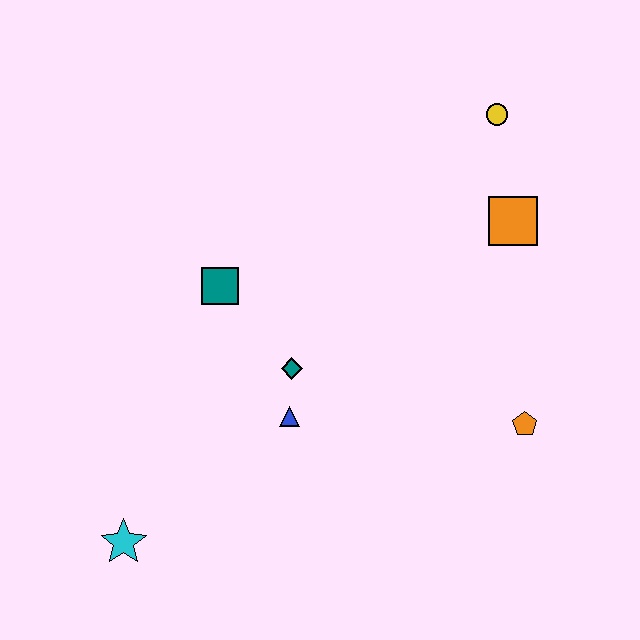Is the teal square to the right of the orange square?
No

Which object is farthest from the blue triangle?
The yellow circle is farthest from the blue triangle.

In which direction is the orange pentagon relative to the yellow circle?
The orange pentagon is below the yellow circle.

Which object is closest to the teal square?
The teal diamond is closest to the teal square.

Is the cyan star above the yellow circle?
No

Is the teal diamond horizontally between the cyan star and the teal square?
No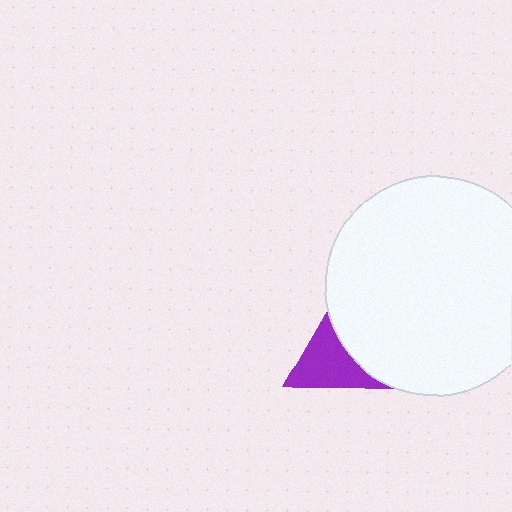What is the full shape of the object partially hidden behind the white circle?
The partially hidden object is a purple triangle.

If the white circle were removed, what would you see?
You would see the complete purple triangle.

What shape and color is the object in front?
The object in front is a white circle.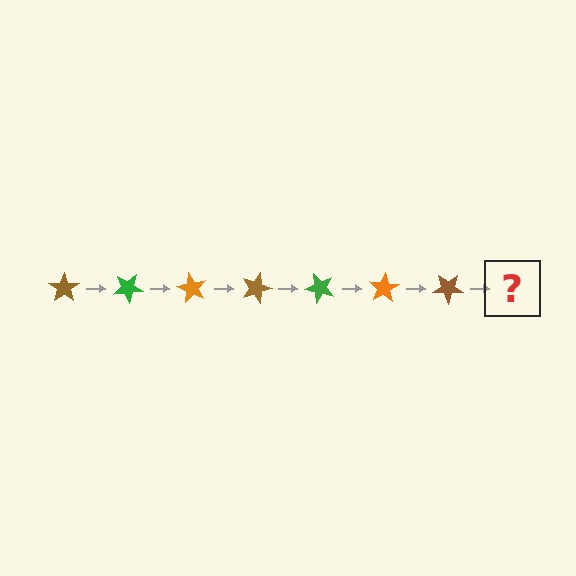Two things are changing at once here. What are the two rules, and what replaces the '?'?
The two rules are that it rotates 30 degrees each step and the color cycles through brown, green, and orange. The '?' should be a green star, rotated 210 degrees from the start.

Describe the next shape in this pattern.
It should be a green star, rotated 210 degrees from the start.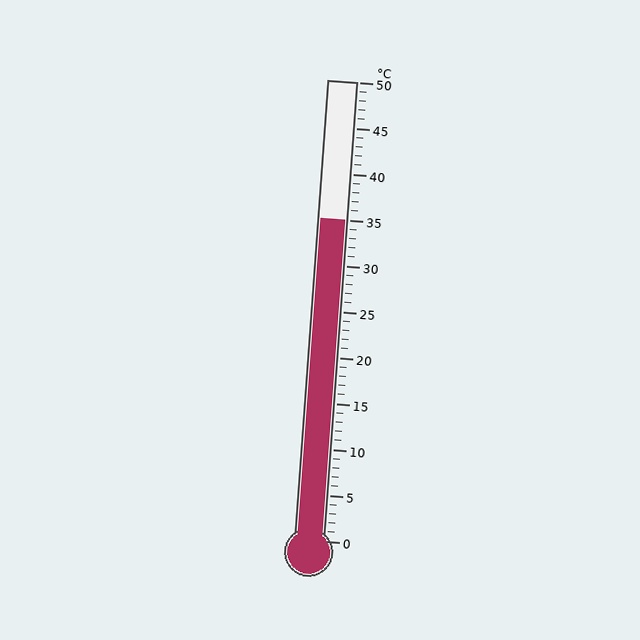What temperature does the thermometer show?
The thermometer shows approximately 35°C.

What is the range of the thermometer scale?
The thermometer scale ranges from 0°C to 50°C.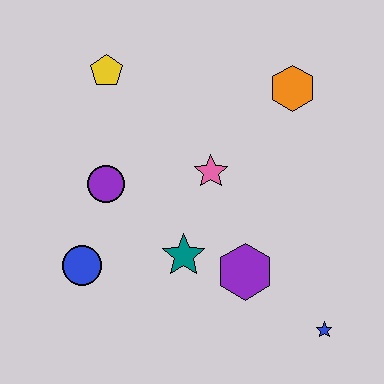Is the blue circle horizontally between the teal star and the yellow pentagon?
No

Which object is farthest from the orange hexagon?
The blue circle is farthest from the orange hexagon.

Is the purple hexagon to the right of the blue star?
No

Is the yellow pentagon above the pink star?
Yes